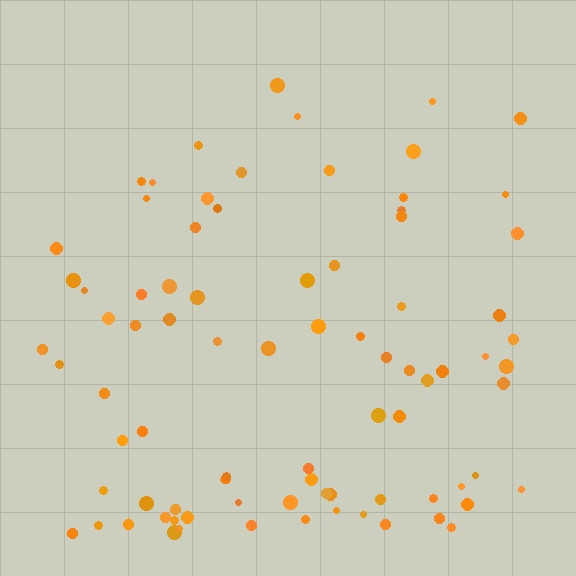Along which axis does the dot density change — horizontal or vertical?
Vertical.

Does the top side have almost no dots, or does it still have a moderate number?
Still a moderate number, just noticeably fewer than the bottom.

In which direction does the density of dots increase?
From top to bottom, with the bottom side densest.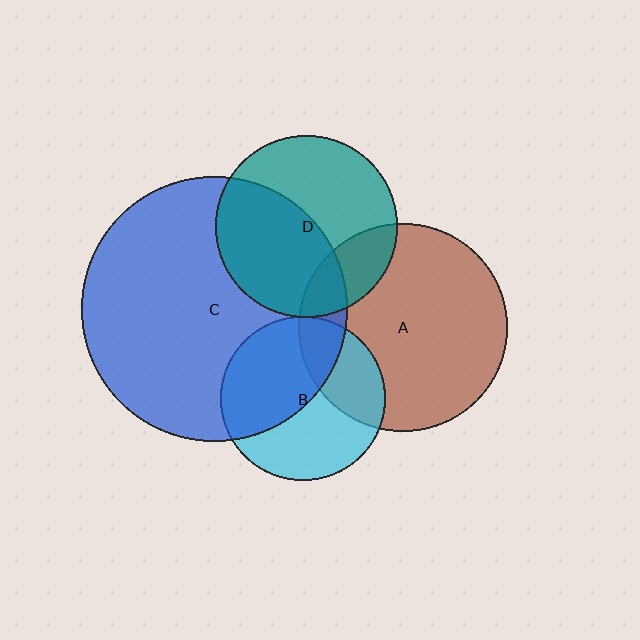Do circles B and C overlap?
Yes.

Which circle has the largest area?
Circle C (blue).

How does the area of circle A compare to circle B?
Approximately 1.6 times.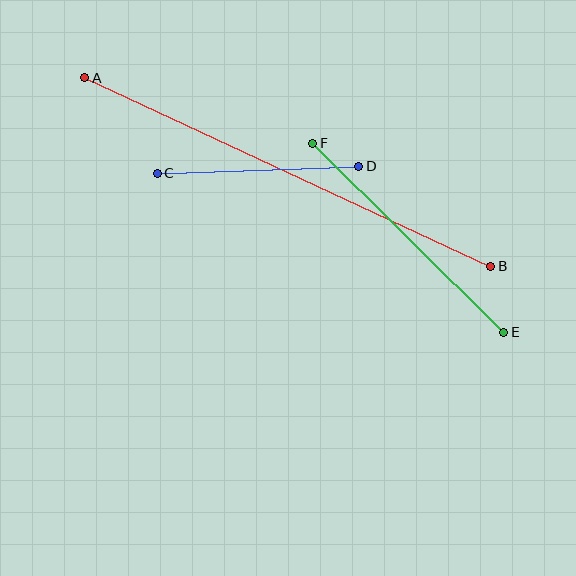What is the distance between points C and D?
The distance is approximately 202 pixels.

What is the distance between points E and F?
The distance is approximately 269 pixels.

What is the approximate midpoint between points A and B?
The midpoint is at approximately (288, 172) pixels.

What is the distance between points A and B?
The distance is approximately 448 pixels.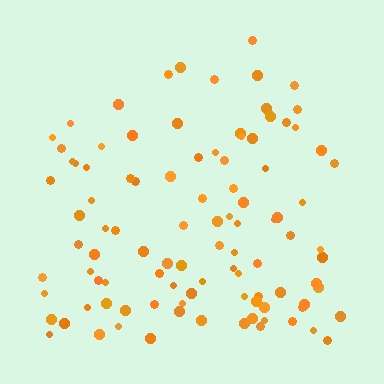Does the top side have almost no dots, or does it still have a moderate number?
Still a moderate number, just noticeably fewer than the bottom.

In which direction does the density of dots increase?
From top to bottom, with the bottom side densest.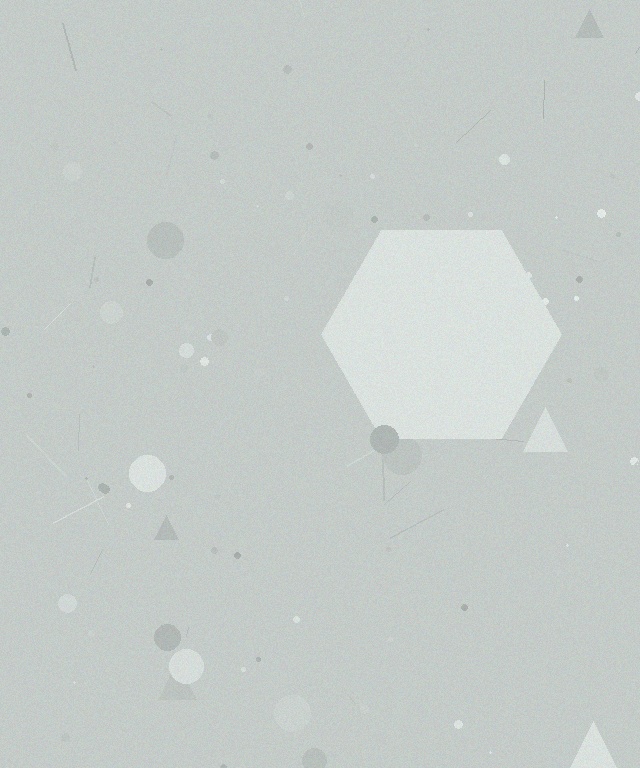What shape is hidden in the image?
A hexagon is hidden in the image.